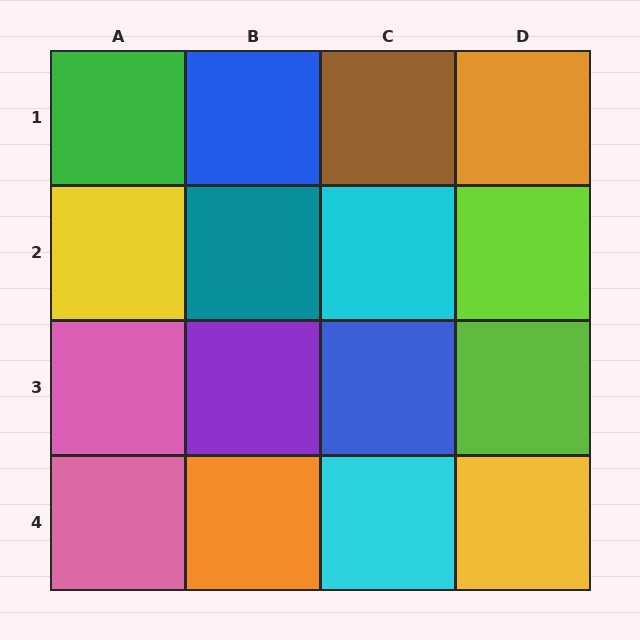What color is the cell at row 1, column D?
Orange.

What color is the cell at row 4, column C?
Cyan.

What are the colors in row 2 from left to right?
Yellow, teal, cyan, lime.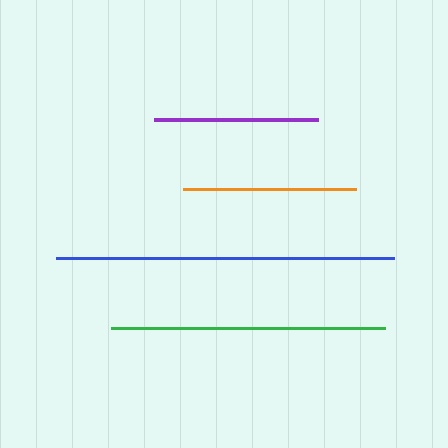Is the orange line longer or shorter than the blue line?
The blue line is longer than the orange line.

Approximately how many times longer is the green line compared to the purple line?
The green line is approximately 1.7 times the length of the purple line.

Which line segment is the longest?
The blue line is the longest at approximately 338 pixels.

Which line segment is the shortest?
The purple line is the shortest at approximately 164 pixels.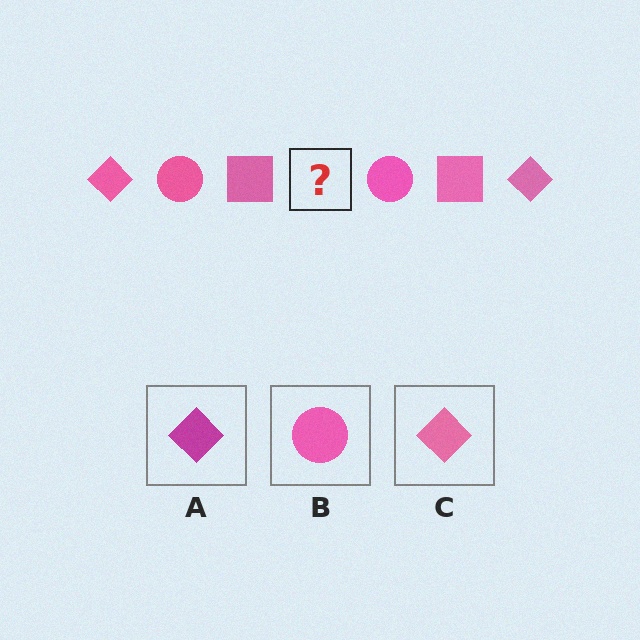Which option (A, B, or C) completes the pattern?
C.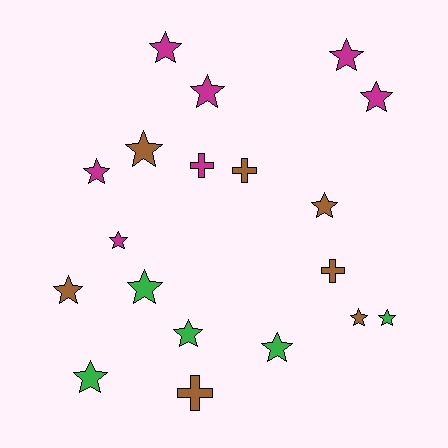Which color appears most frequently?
Magenta, with 7 objects.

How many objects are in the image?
There are 19 objects.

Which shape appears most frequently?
Star, with 15 objects.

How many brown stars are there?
There are 4 brown stars.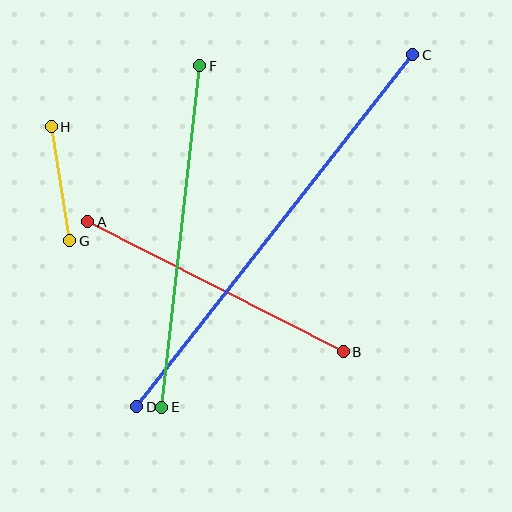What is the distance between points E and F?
The distance is approximately 344 pixels.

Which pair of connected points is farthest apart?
Points C and D are farthest apart.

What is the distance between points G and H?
The distance is approximately 115 pixels.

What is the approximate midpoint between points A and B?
The midpoint is at approximately (216, 287) pixels.